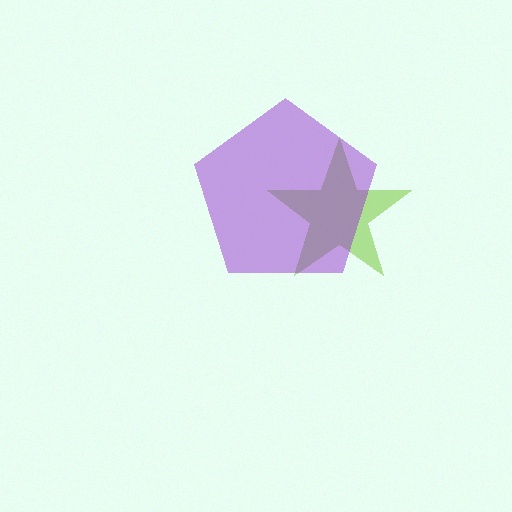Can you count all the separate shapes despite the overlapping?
Yes, there are 2 separate shapes.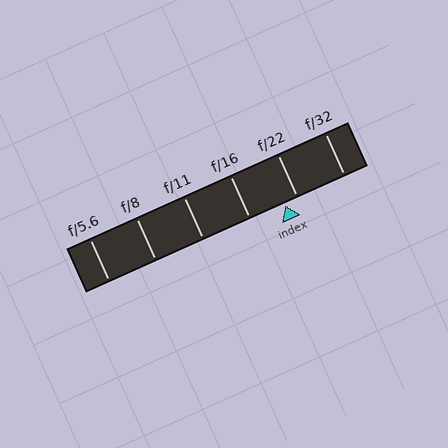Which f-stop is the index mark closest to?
The index mark is closest to f/22.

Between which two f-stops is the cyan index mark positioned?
The index mark is between f/16 and f/22.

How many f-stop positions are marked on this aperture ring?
There are 6 f-stop positions marked.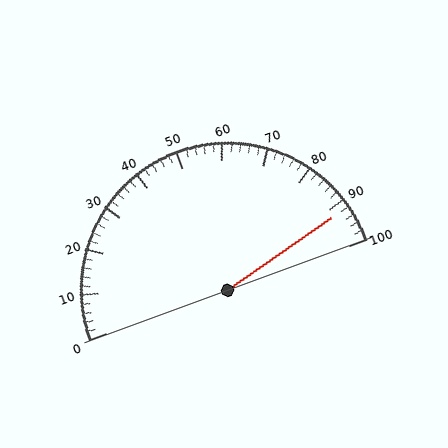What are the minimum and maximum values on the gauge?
The gauge ranges from 0 to 100.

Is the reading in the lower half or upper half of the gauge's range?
The reading is in the upper half of the range (0 to 100).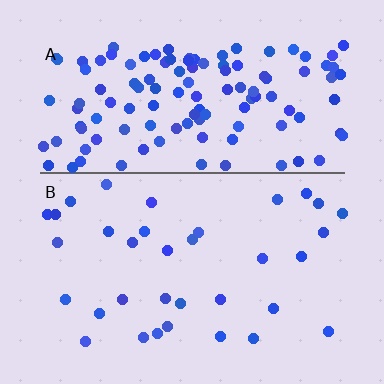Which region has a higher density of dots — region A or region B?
A (the top).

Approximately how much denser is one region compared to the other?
Approximately 3.7× — region A over region B.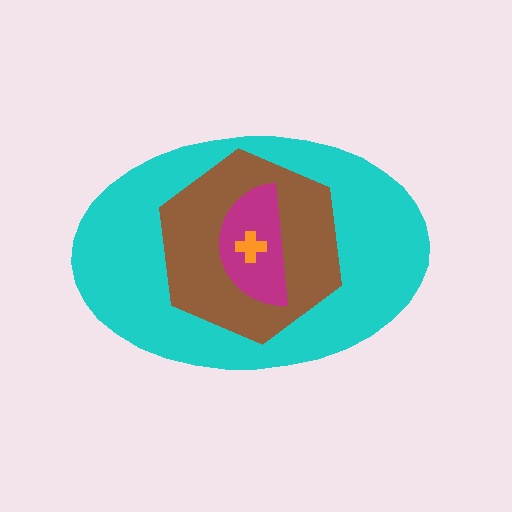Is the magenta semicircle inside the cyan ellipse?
Yes.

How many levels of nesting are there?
4.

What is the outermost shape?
The cyan ellipse.